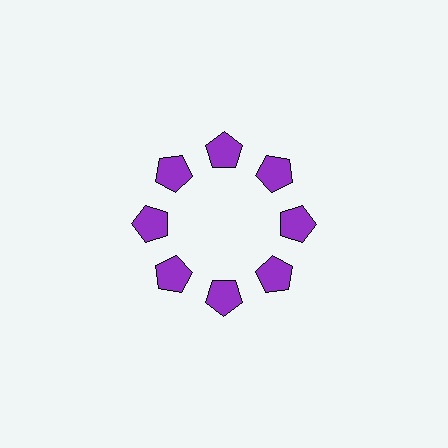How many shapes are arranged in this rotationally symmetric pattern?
There are 8 shapes, arranged in 8 groups of 1.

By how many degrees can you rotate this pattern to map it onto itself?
The pattern maps onto itself every 45 degrees of rotation.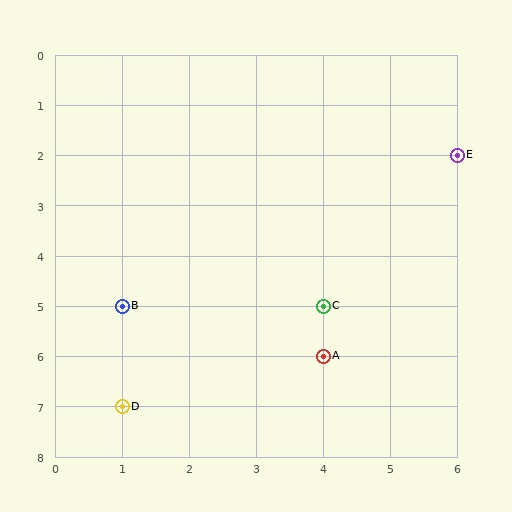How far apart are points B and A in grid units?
Points B and A are 3 columns and 1 row apart (about 3.2 grid units diagonally).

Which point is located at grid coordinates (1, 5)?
Point B is at (1, 5).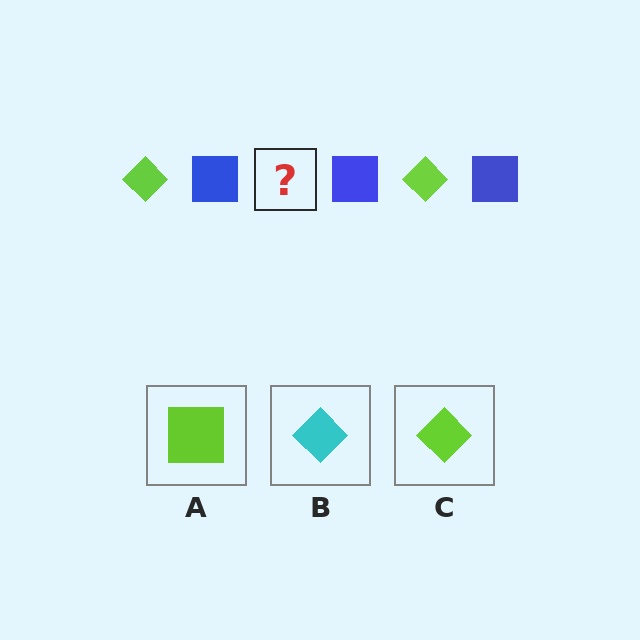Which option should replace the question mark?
Option C.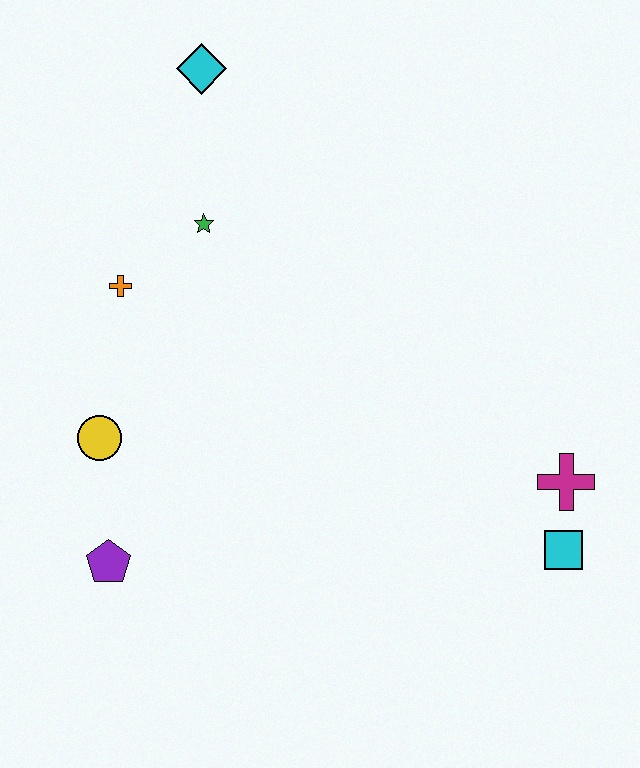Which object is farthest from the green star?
The cyan square is farthest from the green star.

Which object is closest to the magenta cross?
The cyan square is closest to the magenta cross.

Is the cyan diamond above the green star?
Yes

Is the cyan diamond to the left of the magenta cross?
Yes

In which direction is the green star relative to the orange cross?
The green star is to the right of the orange cross.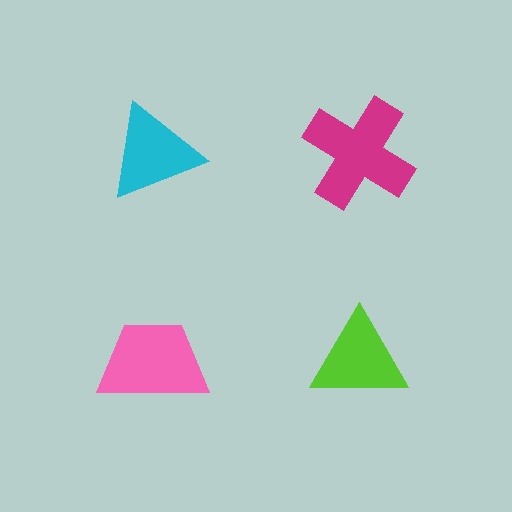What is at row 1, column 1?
A cyan triangle.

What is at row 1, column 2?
A magenta cross.